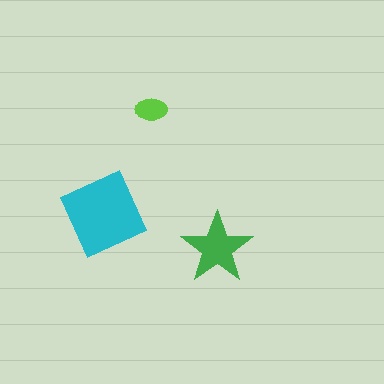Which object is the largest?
The cyan square.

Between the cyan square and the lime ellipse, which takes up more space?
The cyan square.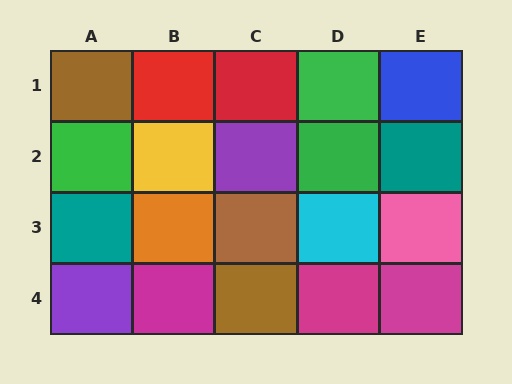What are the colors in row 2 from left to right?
Green, yellow, purple, green, teal.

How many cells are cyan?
1 cell is cyan.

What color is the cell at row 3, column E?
Pink.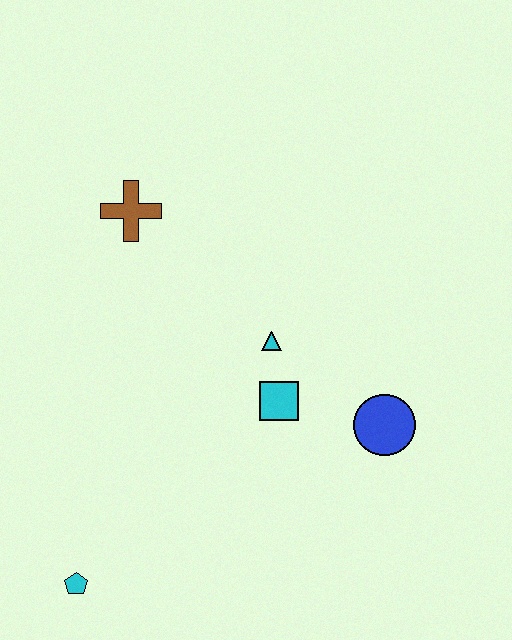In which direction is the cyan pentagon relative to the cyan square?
The cyan pentagon is to the left of the cyan square.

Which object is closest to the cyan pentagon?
The cyan square is closest to the cyan pentagon.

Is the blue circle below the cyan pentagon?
No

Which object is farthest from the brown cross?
The cyan pentagon is farthest from the brown cross.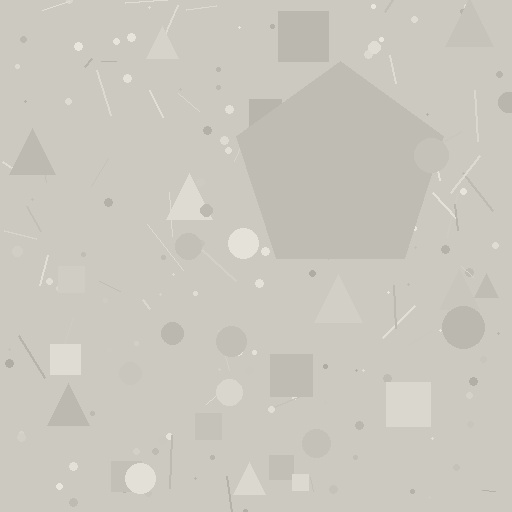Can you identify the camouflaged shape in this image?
The camouflaged shape is a pentagon.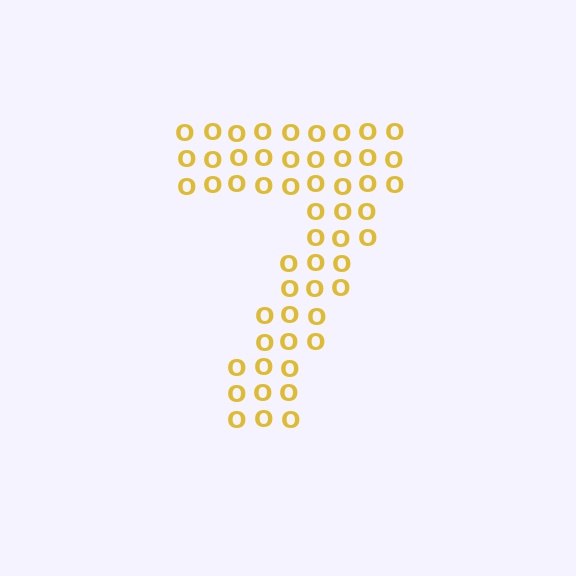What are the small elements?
The small elements are letter O's.